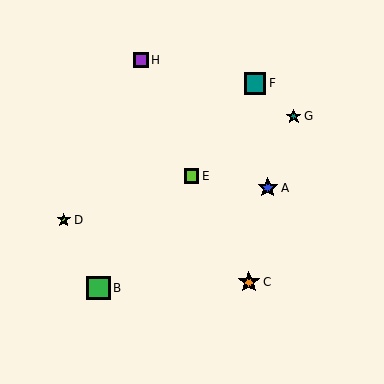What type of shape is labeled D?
Shape D is a lime star.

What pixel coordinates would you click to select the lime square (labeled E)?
Click at (192, 176) to select the lime square E.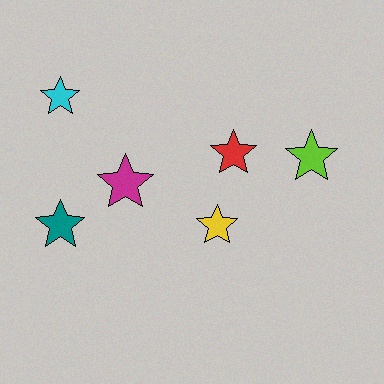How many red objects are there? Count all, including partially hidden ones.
There is 1 red object.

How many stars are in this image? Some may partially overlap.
There are 6 stars.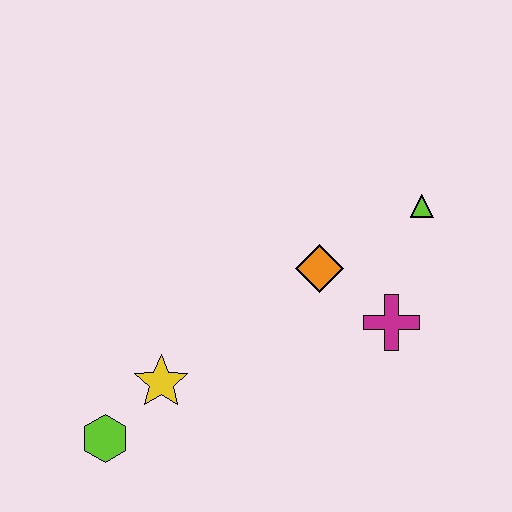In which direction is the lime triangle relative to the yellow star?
The lime triangle is to the right of the yellow star.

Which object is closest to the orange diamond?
The magenta cross is closest to the orange diamond.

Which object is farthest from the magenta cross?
The lime hexagon is farthest from the magenta cross.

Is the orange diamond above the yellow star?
Yes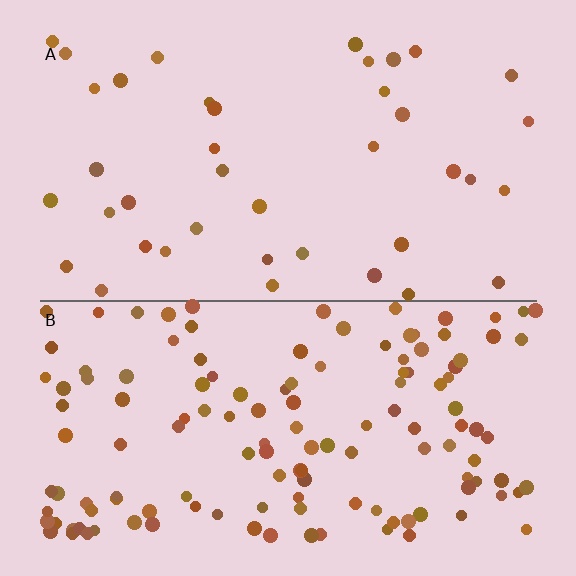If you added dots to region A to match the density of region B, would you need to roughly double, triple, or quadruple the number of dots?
Approximately triple.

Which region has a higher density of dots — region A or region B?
B (the bottom).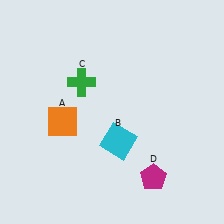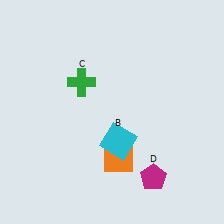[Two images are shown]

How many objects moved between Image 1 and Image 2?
1 object moved between the two images.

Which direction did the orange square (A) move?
The orange square (A) moved right.